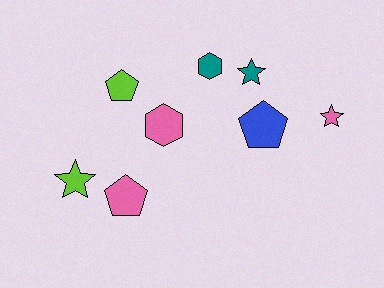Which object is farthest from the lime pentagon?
The pink star is farthest from the lime pentagon.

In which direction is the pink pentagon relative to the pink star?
The pink pentagon is to the left of the pink star.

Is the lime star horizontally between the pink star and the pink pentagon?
No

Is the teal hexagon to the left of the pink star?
Yes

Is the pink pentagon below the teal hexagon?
Yes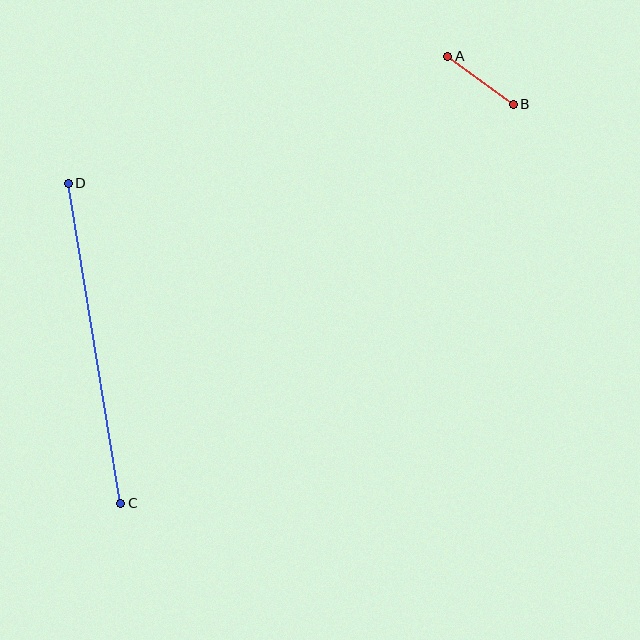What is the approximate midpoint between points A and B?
The midpoint is at approximately (481, 80) pixels.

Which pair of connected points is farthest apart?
Points C and D are farthest apart.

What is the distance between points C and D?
The distance is approximately 324 pixels.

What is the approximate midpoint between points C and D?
The midpoint is at approximately (95, 343) pixels.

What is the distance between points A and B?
The distance is approximately 81 pixels.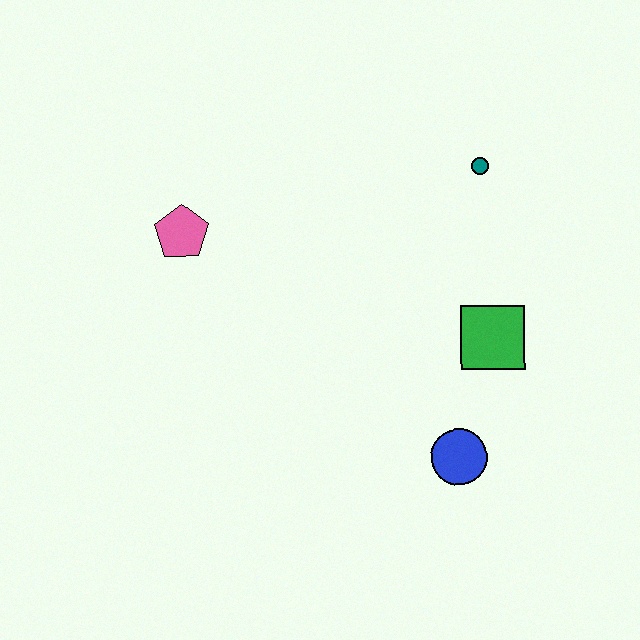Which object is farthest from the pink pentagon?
The blue circle is farthest from the pink pentagon.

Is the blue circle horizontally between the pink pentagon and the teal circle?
Yes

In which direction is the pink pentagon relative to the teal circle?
The pink pentagon is to the left of the teal circle.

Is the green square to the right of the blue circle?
Yes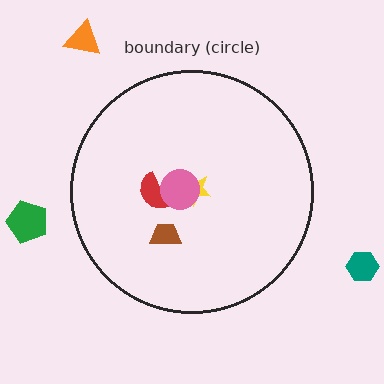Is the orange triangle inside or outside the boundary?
Outside.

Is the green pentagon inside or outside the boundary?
Outside.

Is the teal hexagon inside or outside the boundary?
Outside.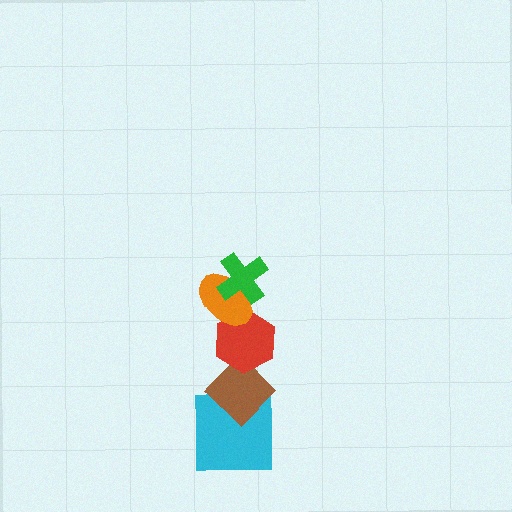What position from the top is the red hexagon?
The red hexagon is 3rd from the top.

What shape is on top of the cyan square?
The brown diamond is on top of the cyan square.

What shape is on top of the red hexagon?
The orange ellipse is on top of the red hexagon.